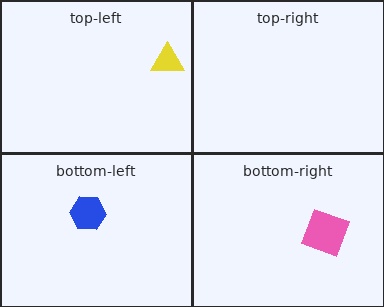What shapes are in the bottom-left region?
The blue hexagon.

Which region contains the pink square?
The bottom-right region.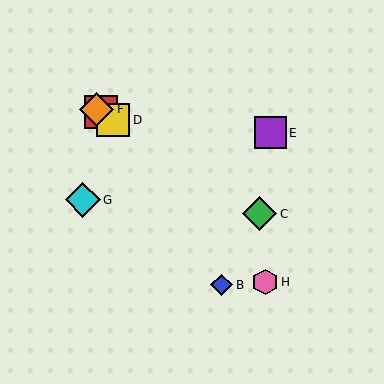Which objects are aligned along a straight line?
Objects A, C, D, F are aligned along a straight line.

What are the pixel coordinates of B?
Object B is at (222, 285).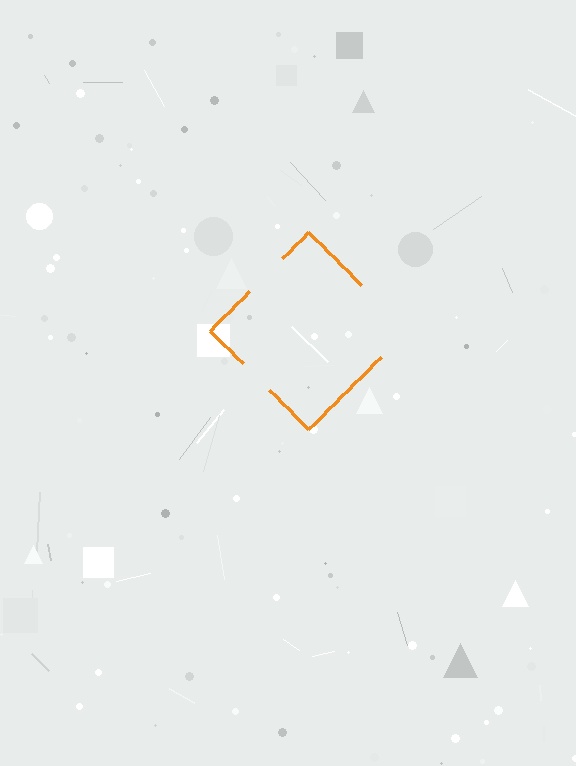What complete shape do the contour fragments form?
The contour fragments form a diamond.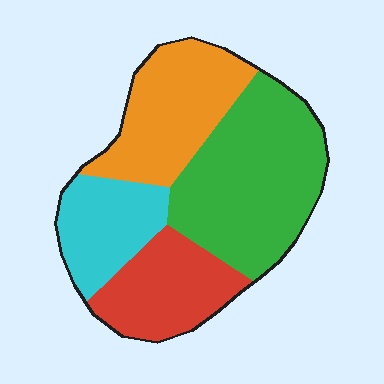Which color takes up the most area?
Green, at roughly 40%.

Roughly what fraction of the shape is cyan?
Cyan covers roughly 15% of the shape.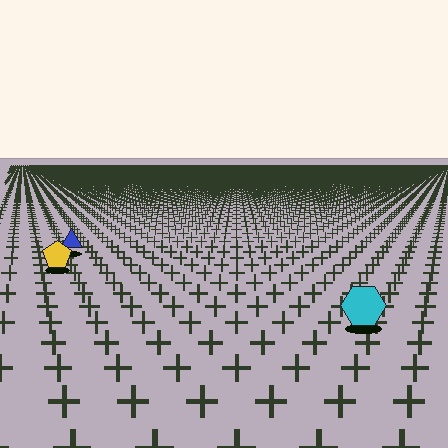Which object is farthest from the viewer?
The blue triangle is farthest from the viewer. It appears smaller and the ground texture around it is denser.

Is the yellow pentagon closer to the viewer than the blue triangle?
Yes. The yellow pentagon is closer — you can tell from the texture gradient: the ground texture is coarser near it.